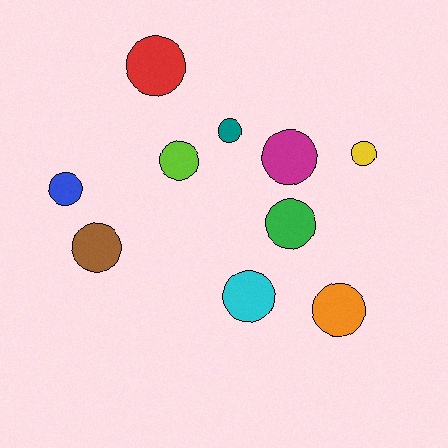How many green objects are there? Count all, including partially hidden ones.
There is 1 green object.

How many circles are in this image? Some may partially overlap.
There are 10 circles.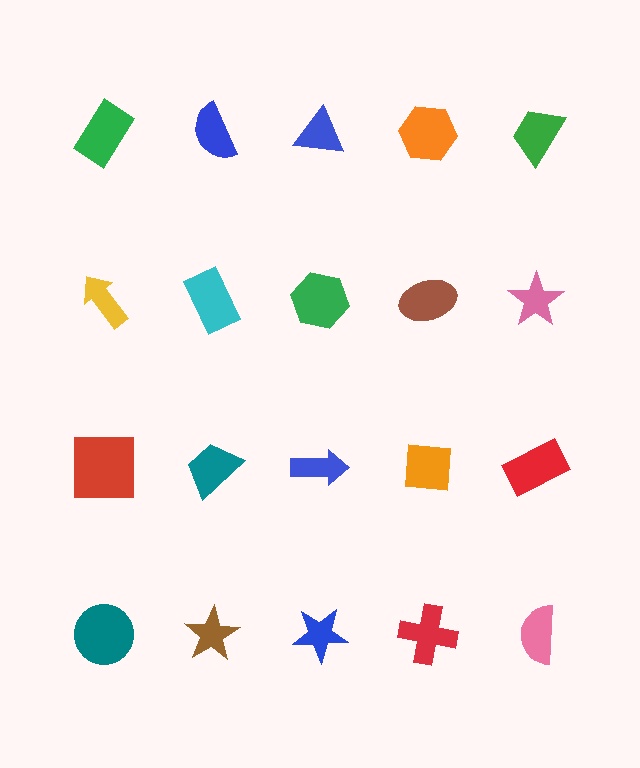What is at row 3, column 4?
An orange square.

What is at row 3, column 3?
A blue arrow.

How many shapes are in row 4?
5 shapes.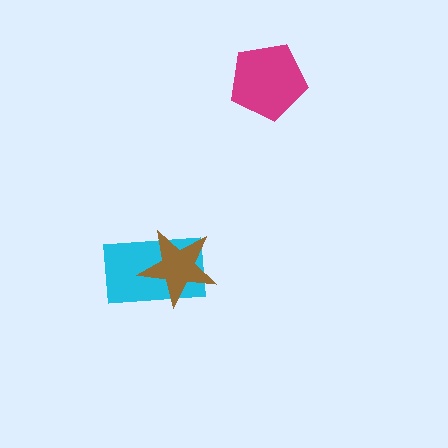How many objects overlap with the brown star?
1 object overlaps with the brown star.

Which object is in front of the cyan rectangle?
The brown star is in front of the cyan rectangle.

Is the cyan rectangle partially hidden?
Yes, it is partially covered by another shape.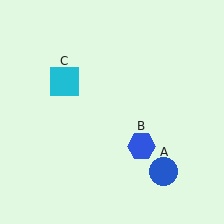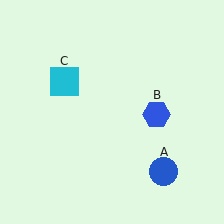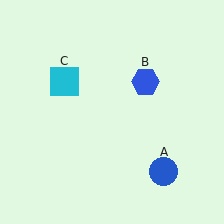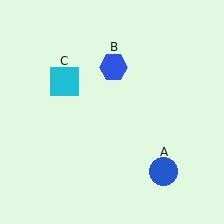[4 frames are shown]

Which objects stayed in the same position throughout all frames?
Blue circle (object A) and cyan square (object C) remained stationary.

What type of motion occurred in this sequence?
The blue hexagon (object B) rotated counterclockwise around the center of the scene.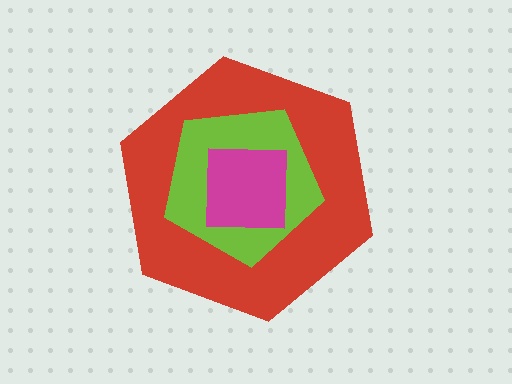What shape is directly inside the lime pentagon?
The magenta square.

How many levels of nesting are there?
3.